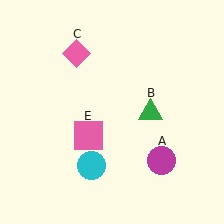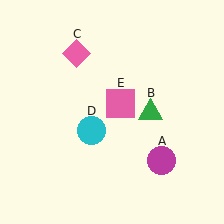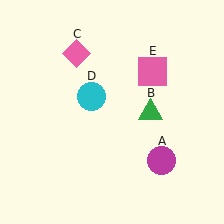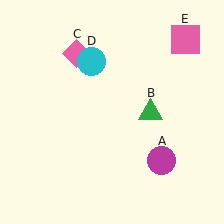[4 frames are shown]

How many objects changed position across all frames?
2 objects changed position: cyan circle (object D), pink square (object E).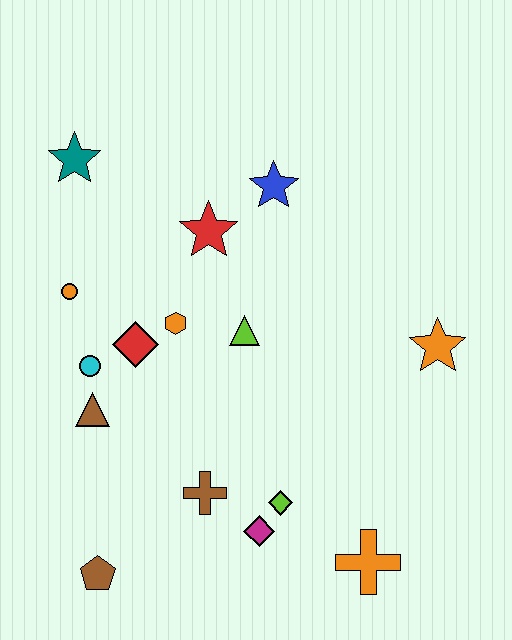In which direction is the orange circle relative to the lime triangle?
The orange circle is to the left of the lime triangle.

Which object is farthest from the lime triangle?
The brown pentagon is farthest from the lime triangle.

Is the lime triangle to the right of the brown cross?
Yes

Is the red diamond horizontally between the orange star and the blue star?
No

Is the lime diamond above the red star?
No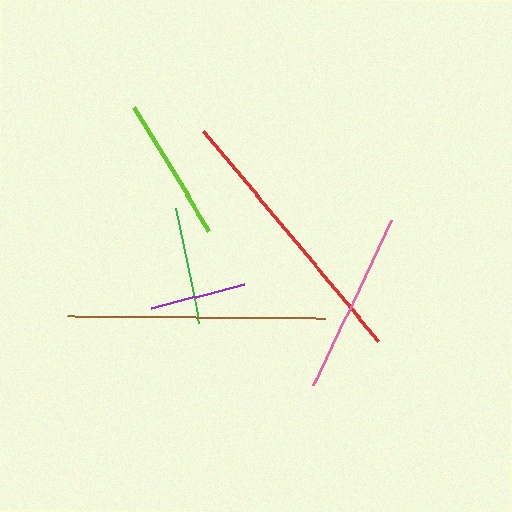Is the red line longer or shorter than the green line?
The red line is longer than the green line.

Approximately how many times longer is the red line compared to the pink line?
The red line is approximately 1.5 times the length of the pink line.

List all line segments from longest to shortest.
From longest to shortest: red, brown, pink, lime, green, purple.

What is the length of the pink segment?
The pink segment is approximately 183 pixels long.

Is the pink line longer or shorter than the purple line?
The pink line is longer than the purple line.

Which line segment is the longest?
The red line is the longest at approximately 274 pixels.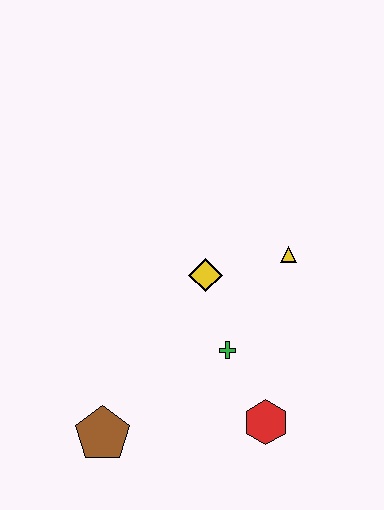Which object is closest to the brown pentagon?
The green cross is closest to the brown pentagon.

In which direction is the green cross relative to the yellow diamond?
The green cross is below the yellow diamond.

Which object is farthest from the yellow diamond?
The brown pentagon is farthest from the yellow diamond.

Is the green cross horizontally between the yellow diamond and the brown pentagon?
No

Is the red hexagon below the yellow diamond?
Yes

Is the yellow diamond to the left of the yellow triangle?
Yes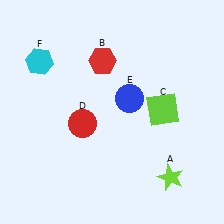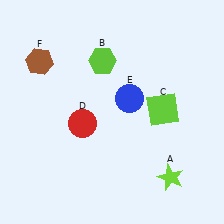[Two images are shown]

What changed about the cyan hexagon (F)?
In Image 1, F is cyan. In Image 2, it changed to brown.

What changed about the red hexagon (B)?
In Image 1, B is red. In Image 2, it changed to lime.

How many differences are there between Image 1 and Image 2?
There are 2 differences between the two images.